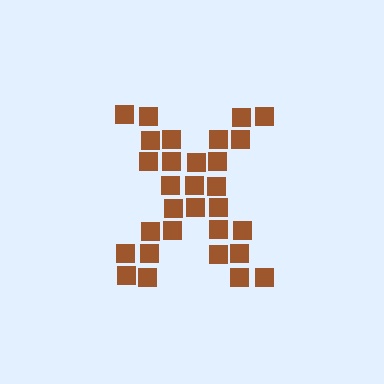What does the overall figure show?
The overall figure shows the letter X.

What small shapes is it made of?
It is made of small squares.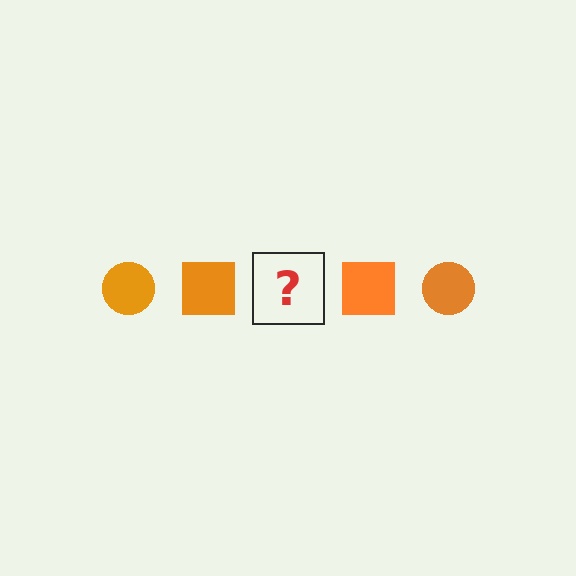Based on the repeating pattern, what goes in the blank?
The blank should be an orange circle.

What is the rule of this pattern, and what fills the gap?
The rule is that the pattern cycles through circle, square shapes in orange. The gap should be filled with an orange circle.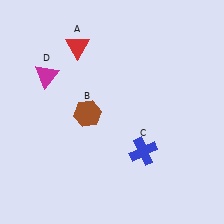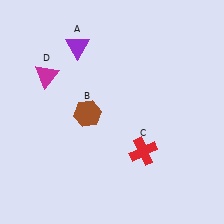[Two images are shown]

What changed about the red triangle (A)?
In Image 1, A is red. In Image 2, it changed to purple.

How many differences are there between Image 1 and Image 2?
There are 2 differences between the two images.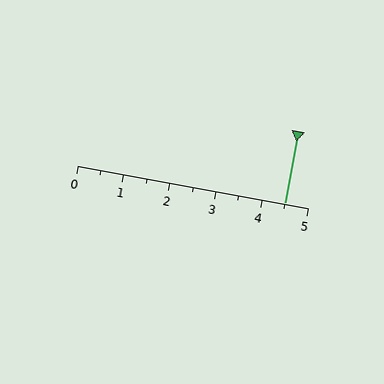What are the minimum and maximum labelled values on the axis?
The axis runs from 0 to 5.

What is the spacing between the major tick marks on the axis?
The major ticks are spaced 1 apart.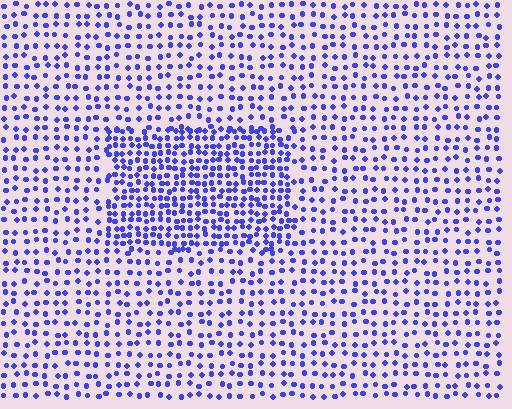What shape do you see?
I see a rectangle.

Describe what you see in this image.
The image contains small blue elements arranged at two different densities. A rectangle-shaped region is visible where the elements are more densely packed than the surrounding area.